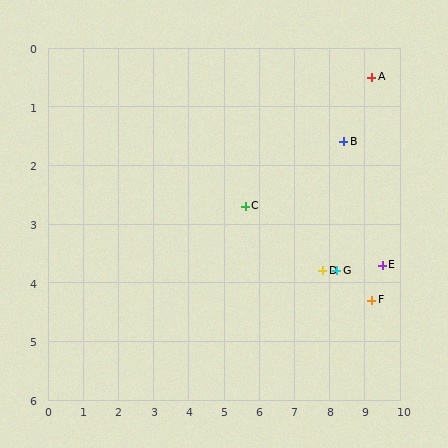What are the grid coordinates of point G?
Point G is at approximately (8.2, 3.8).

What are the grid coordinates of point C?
Point C is at approximately (5.6, 2.7).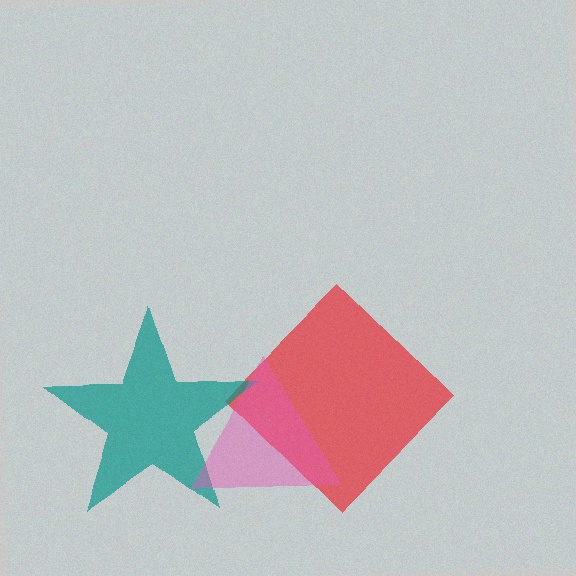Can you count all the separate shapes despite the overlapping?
Yes, there are 3 separate shapes.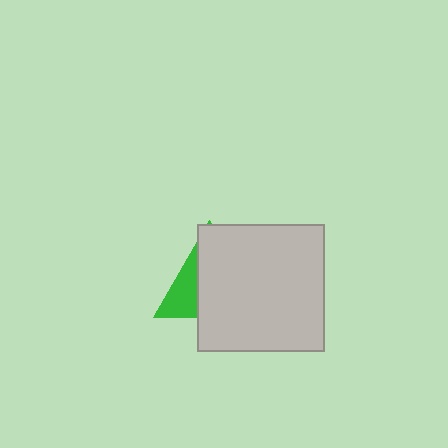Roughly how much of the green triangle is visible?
A small part of it is visible (roughly 31%).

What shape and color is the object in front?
The object in front is a light gray square.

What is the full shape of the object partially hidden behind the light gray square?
The partially hidden object is a green triangle.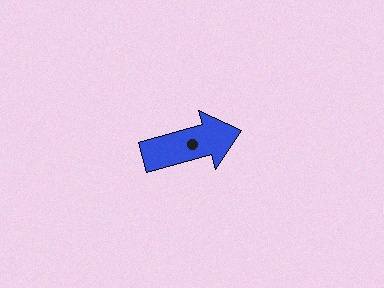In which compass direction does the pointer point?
East.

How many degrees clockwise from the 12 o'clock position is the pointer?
Approximately 75 degrees.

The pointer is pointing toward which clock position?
Roughly 2 o'clock.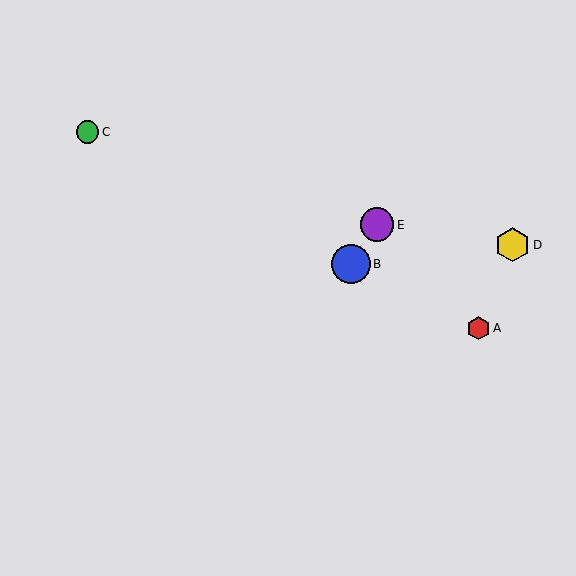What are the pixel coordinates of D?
Object D is at (512, 245).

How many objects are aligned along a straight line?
3 objects (A, B, C) are aligned along a straight line.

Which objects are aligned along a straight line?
Objects A, B, C are aligned along a straight line.